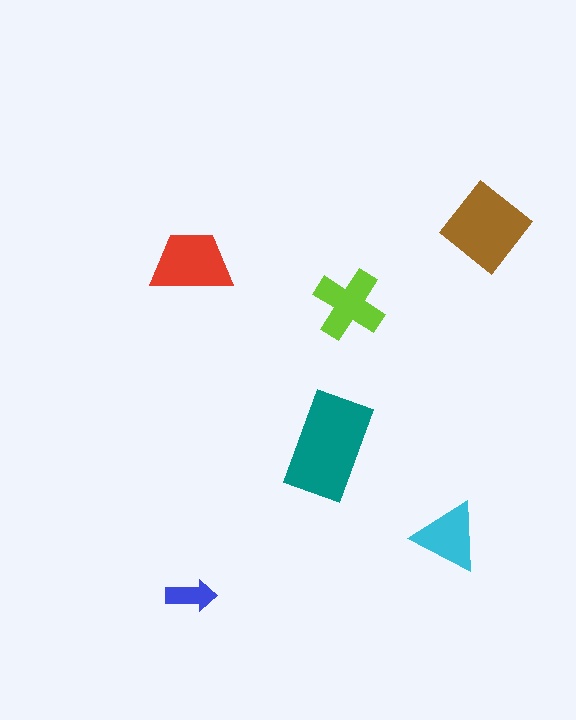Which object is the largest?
The teal rectangle.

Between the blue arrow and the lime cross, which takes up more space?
The lime cross.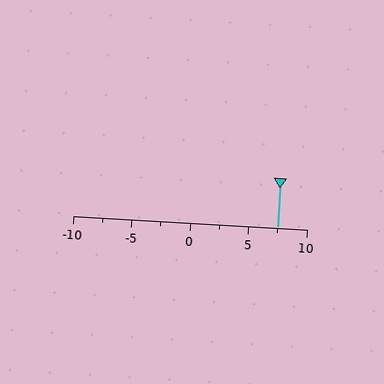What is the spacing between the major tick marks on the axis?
The major ticks are spaced 5 apart.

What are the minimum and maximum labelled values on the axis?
The axis runs from -10 to 10.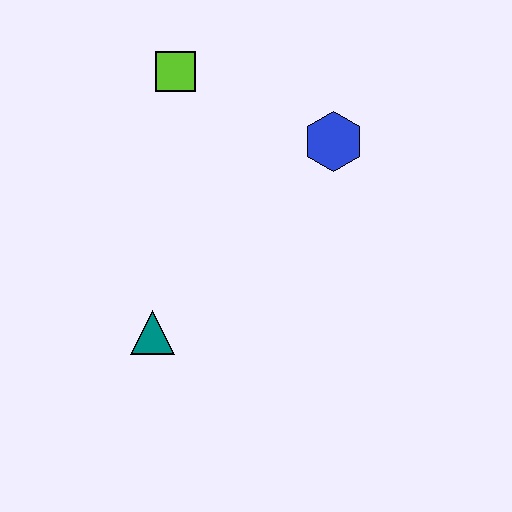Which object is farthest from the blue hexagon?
The teal triangle is farthest from the blue hexagon.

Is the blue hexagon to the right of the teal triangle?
Yes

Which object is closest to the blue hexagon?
The lime square is closest to the blue hexagon.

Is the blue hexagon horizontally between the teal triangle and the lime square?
No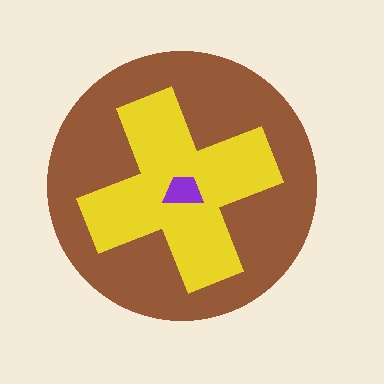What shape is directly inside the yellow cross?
The purple trapezoid.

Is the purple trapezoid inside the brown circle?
Yes.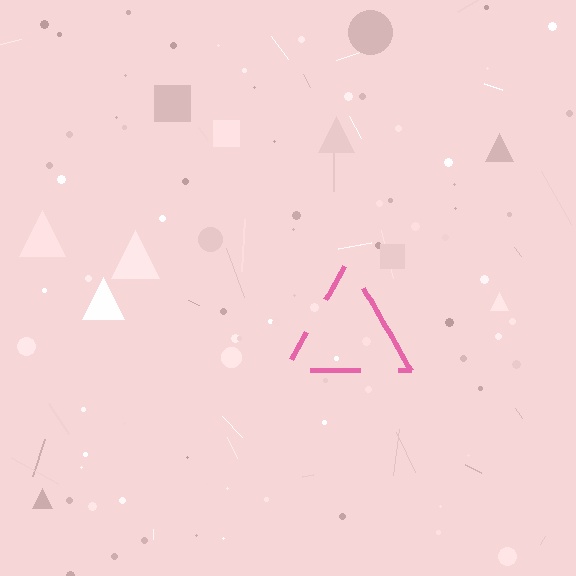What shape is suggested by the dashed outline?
The dashed outline suggests a triangle.